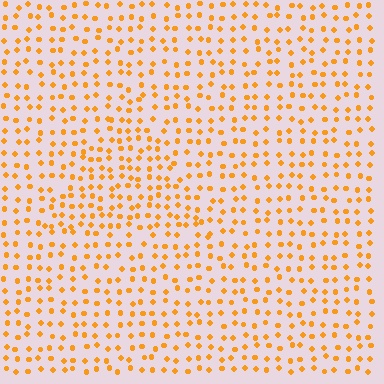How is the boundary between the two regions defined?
The boundary is defined by a change in element density (approximately 1.4x ratio). All elements are the same color, size, and shape.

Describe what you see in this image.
The image contains small orange elements arranged at two different densities. A triangle-shaped region is visible where the elements are more densely packed than the surrounding area.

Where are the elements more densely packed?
The elements are more densely packed inside the triangle boundary.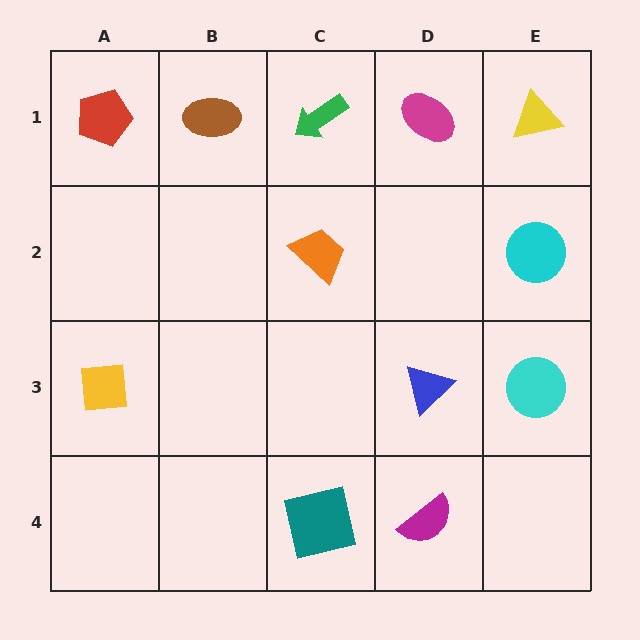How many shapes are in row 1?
5 shapes.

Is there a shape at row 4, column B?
No, that cell is empty.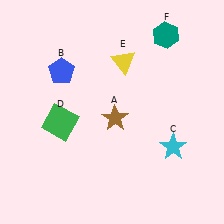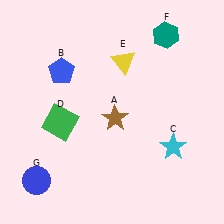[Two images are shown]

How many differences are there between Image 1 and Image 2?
There is 1 difference between the two images.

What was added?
A blue circle (G) was added in Image 2.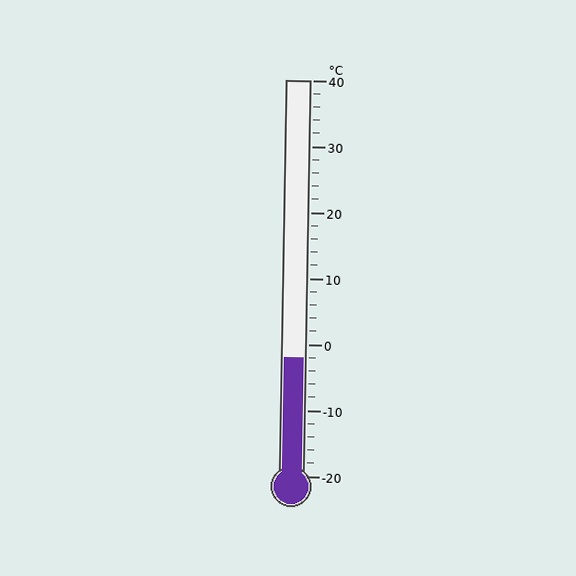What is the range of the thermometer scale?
The thermometer scale ranges from -20°C to 40°C.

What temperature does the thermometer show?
The thermometer shows approximately -2°C.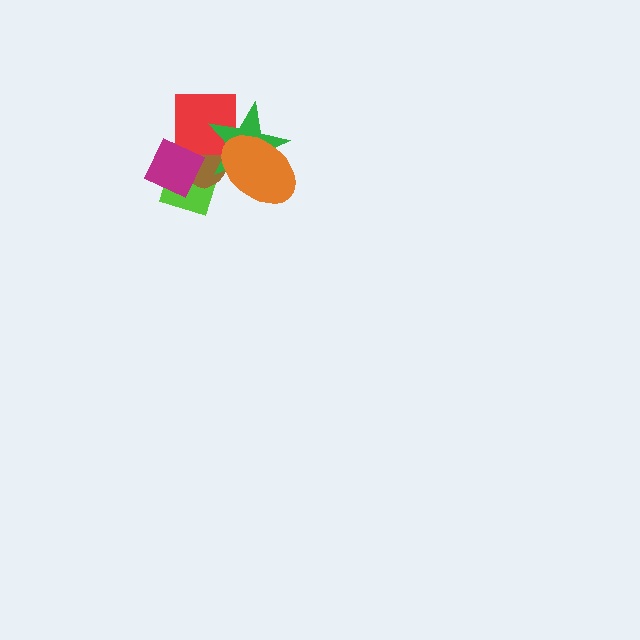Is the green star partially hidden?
Yes, it is partially covered by another shape.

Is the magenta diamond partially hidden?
No, no other shape covers it.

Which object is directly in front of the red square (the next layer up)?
The green star is directly in front of the red square.